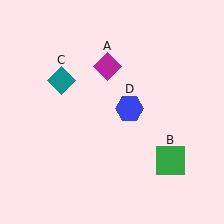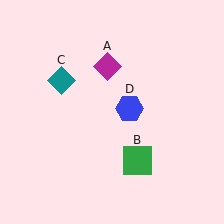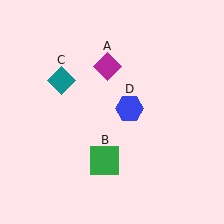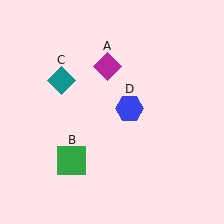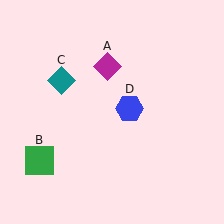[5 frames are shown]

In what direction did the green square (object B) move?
The green square (object B) moved left.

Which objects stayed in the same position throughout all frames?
Magenta diamond (object A) and teal diamond (object C) and blue hexagon (object D) remained stationary.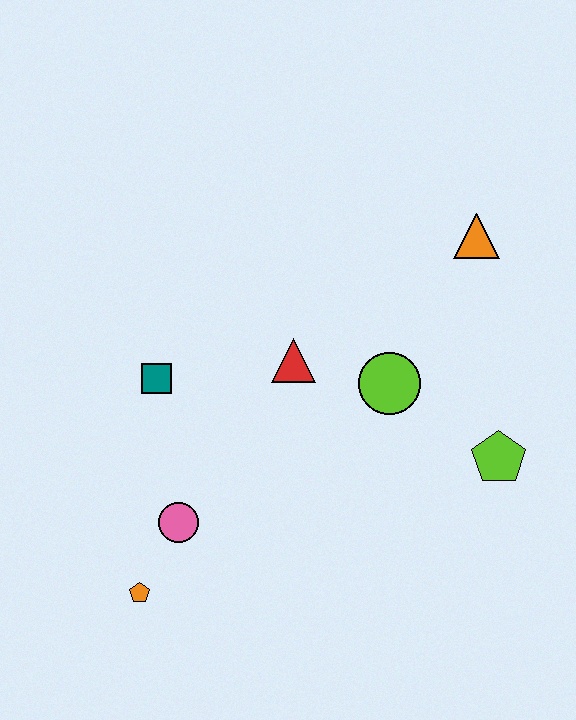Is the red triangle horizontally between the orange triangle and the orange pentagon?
Yes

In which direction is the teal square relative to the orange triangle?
The teal square is to the left of the orange triangle.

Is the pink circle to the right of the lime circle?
No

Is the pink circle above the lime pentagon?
No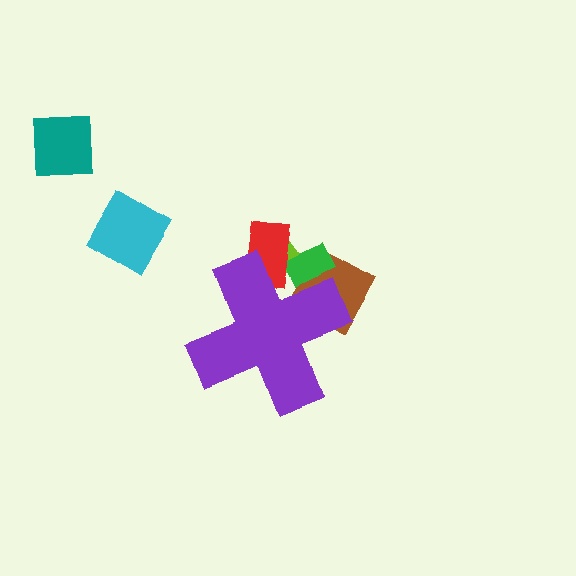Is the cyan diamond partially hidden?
No, the cyan diamond is fully visible.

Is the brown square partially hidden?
Yes, the brown square is partially hidden behind the purple cross.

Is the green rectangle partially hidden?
Yes, the green rectangle is partially hidden behind the purple cross.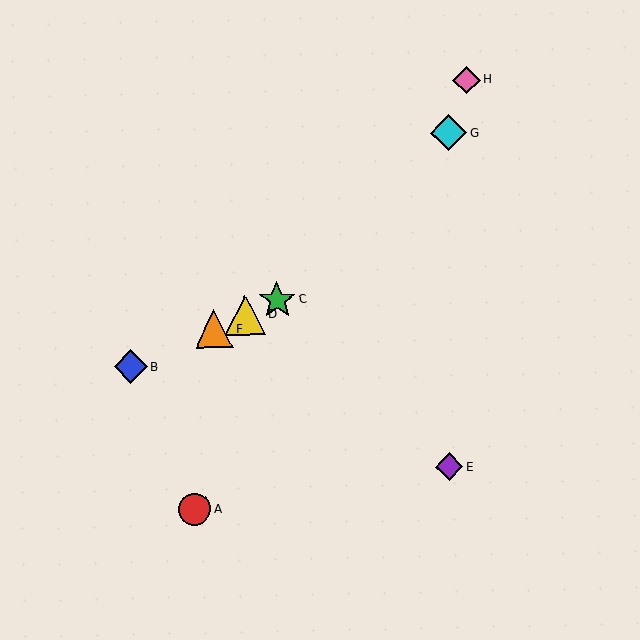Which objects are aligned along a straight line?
Objects B, C, D, F are aligned along a straight line.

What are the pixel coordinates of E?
Object E is at (449, 467).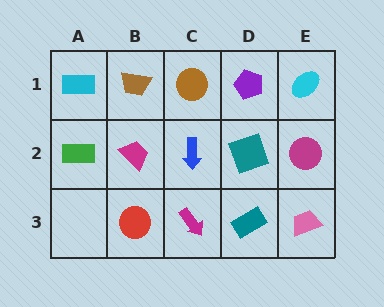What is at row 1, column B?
A brown trapezoid.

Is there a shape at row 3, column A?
No, that cell is empty.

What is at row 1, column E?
A cyan ellipse.